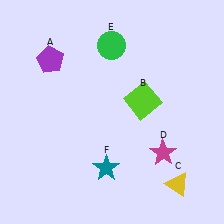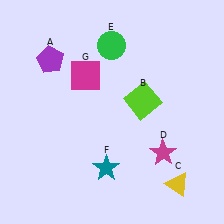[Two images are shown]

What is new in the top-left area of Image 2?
A magenta square (G) was added in the top-left area of Image 2.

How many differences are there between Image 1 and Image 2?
There is 1 difference between the two images.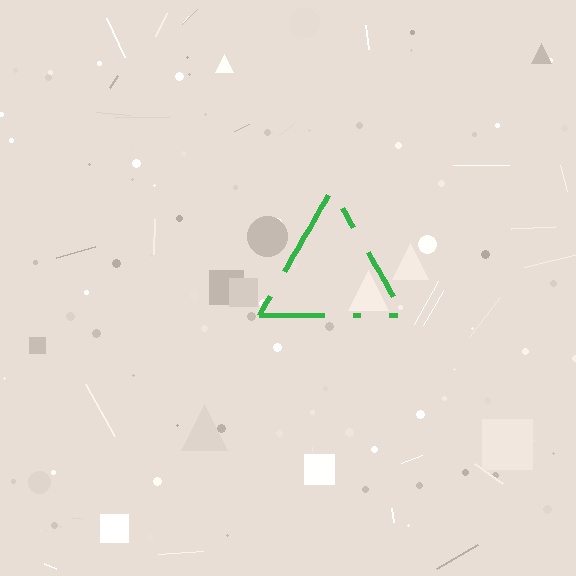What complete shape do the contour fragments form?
The contour fragments form a triangle.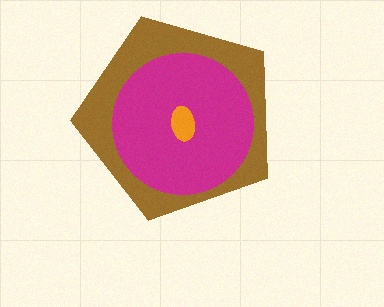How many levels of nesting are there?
3.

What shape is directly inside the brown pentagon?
The magenta circle.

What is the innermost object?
The orange ellipse.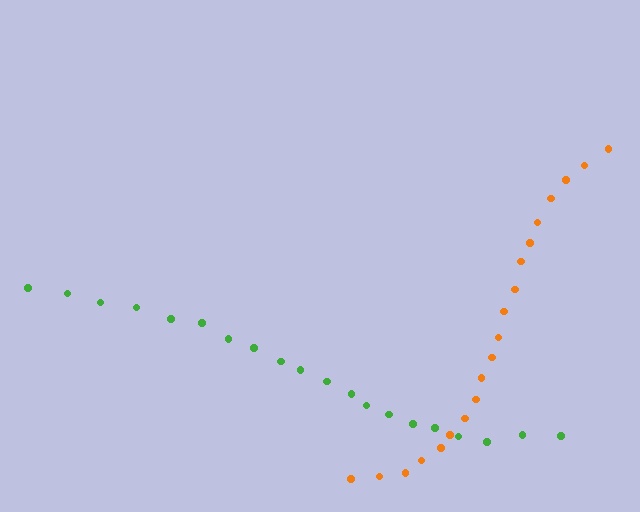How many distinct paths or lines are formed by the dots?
There are 2 distinct paths.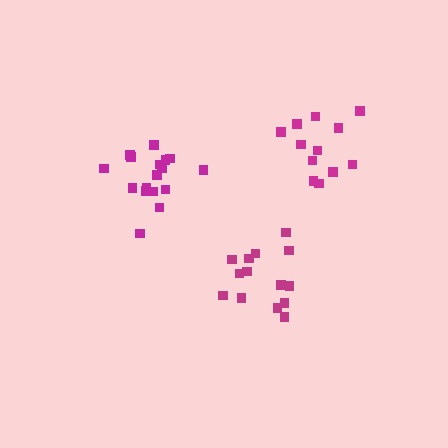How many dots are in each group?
Group 1: 14 dots, Group 2: 17 dots, Group 3: 12 dots (43 total).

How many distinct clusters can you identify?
There are 3 distinct clusters.